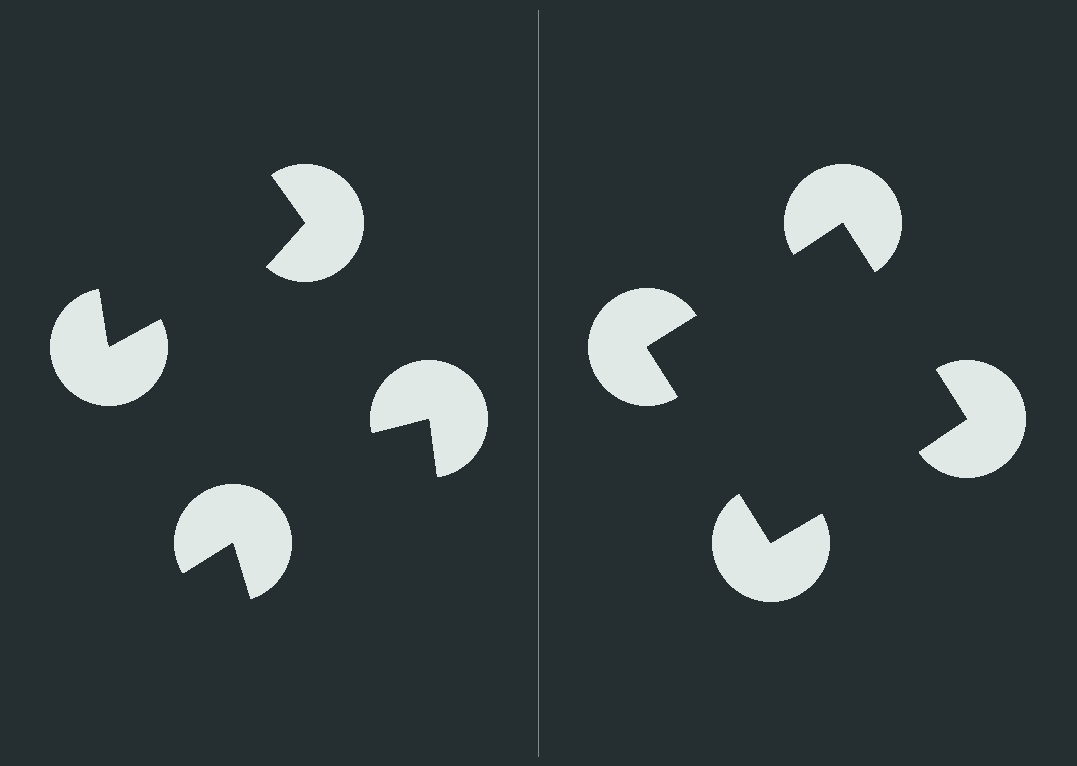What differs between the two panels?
The pac-man discs are positioned identically on both sides; only the wedge orientations differ. On the right they align to a square; on the left they are misaligned.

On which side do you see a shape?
An illusory square appears on the right side. On the left side the wedge cuts are rotated, so no coherent shape forms.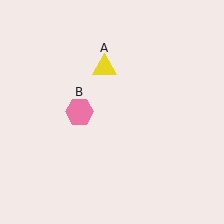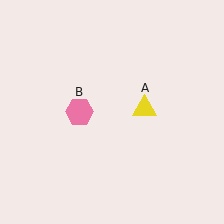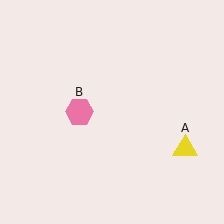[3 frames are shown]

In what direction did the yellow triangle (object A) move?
The yellow triangle (object A) moved down and to the right.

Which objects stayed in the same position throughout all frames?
Pink hexagon (object B) remained stationary.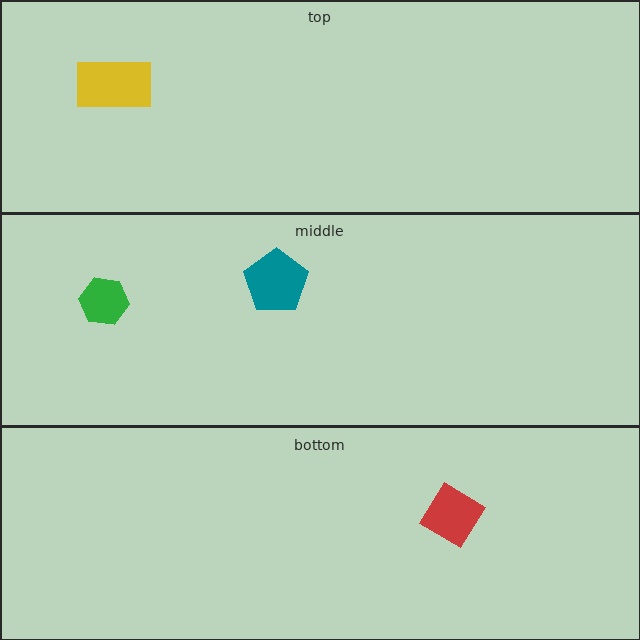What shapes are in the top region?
The yellow rectangle.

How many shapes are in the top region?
1.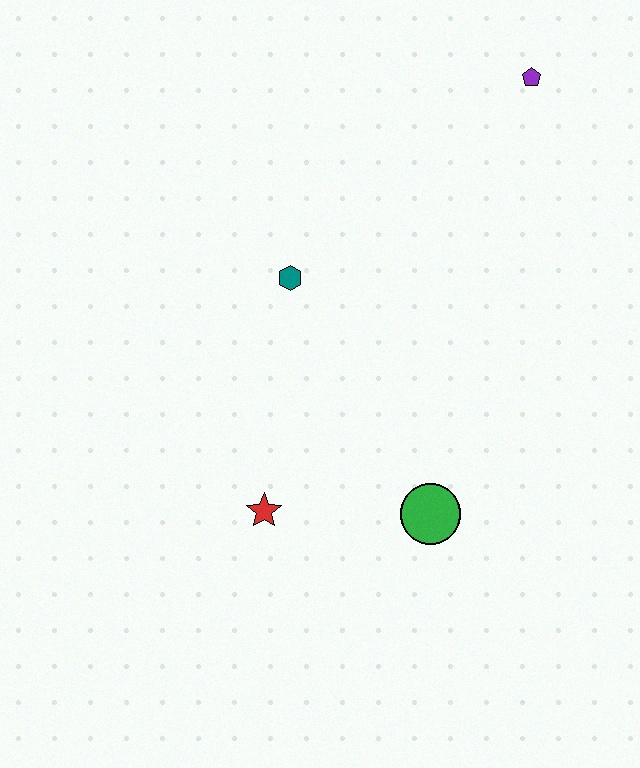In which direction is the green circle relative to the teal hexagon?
The green circle is below the teal hexagon.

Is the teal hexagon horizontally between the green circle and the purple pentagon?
No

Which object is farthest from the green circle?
The purple pentagon is farthest from the green circle.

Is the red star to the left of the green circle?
Yes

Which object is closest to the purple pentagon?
The teal hexagon is closest to the purple pentagon.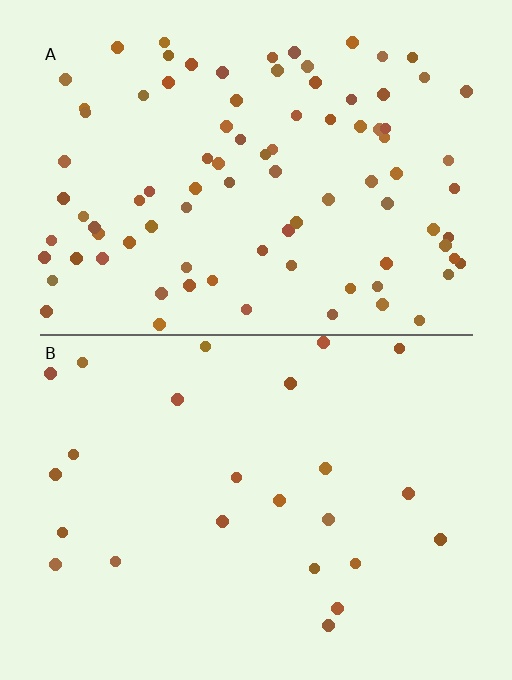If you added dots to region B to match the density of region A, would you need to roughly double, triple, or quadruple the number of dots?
Approximately quadruple.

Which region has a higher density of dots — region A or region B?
A (the top).